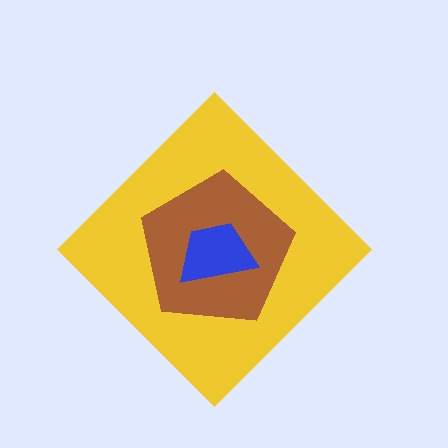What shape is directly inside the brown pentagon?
The blue trapezoid.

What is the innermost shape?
The blue trapezoid.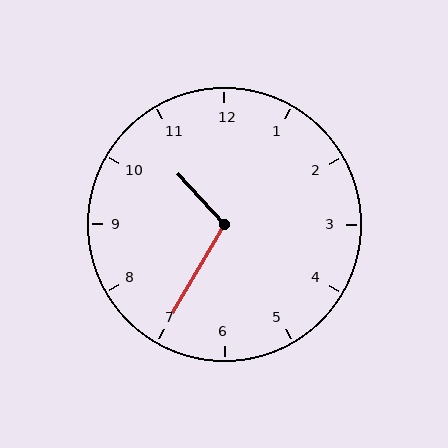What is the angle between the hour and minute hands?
Approximately 108 degrees.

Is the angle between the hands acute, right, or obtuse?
It is obtuse.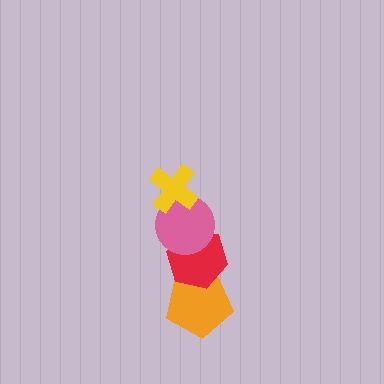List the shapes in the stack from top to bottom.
From top to bottom: the yellow cross, the pink circle, the red hexagon, the orange pentagon.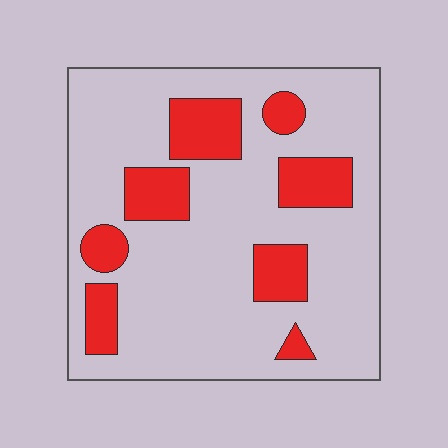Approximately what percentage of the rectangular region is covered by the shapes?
Approximately 20%.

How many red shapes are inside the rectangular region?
8.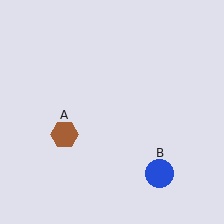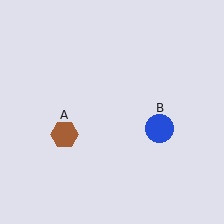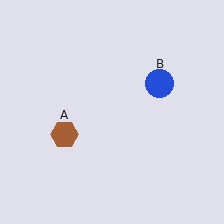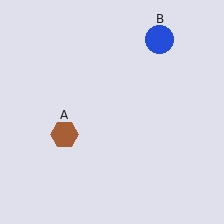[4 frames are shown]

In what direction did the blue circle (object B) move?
The blue circle (object B) moved up.